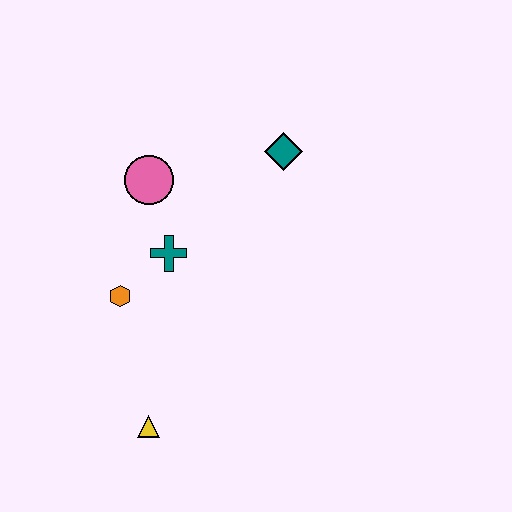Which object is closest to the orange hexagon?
The teal cross is closest to the orange hexagon.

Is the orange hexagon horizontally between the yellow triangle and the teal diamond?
No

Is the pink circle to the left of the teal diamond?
Yes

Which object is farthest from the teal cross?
The yellow triangle is farthest from the teal cross.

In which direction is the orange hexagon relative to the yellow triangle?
The orange hexagon is above the yellow triangle.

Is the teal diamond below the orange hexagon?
No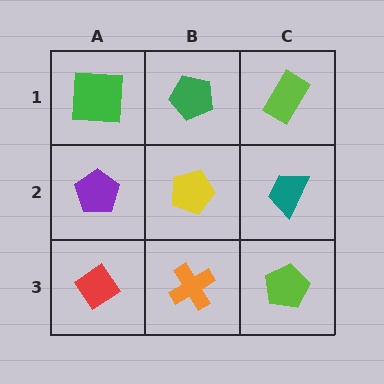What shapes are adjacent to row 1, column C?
A teal trapezoid (row 2, column C), a green pentagon (row 1, column B).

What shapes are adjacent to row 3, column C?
A teal trapezoid (row 2, column C), an orange cross (row 3, column B).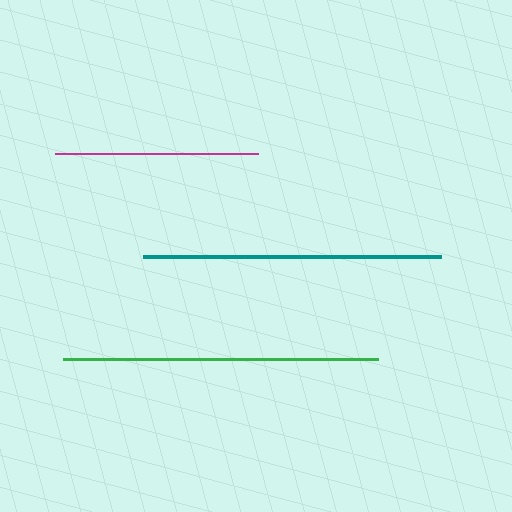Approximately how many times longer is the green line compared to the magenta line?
The green line is approximately 1.6 times the length of the magenta line.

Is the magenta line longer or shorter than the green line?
The green line is longer than the magenta line.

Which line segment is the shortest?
The magenta line is the shortest at approximately 202 pixels.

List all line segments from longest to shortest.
From longest to shortest: green, teal, magenta.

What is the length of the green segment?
The green segment is approximately 315 pixels long.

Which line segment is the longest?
The green line is the longest at approximately 315 pixels.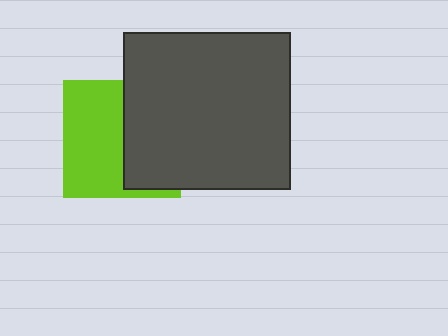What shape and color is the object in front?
The object in front is a dark gray rectangle.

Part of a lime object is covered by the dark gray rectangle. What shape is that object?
It is a square.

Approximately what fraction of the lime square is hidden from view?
Roughly 46% of the lime square is hidden behind the dark gray rectangle.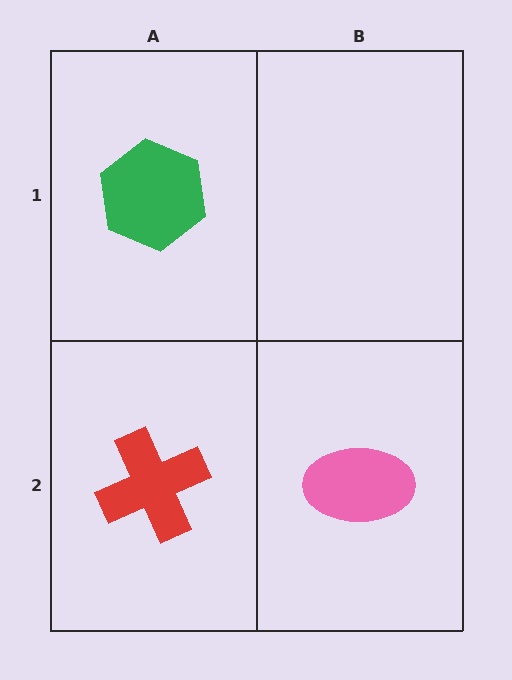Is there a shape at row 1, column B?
No, that cell is empty.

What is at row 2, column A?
A red cross.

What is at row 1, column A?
A green hexagon.